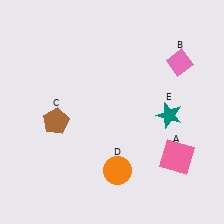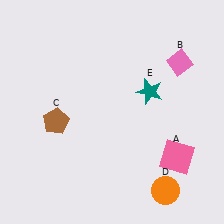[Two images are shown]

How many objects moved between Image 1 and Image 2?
2 objects moved between the two images.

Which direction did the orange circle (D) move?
The orange circle (D) moved right.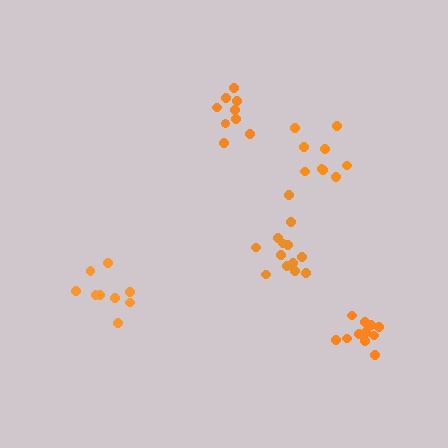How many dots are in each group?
Group 1: 11 dots, Group 2: 13 dots, Group 3: 9 dots, Group 4: 9 dots, Group 5: 9 dots (51 total).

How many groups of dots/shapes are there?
There are 5 groups.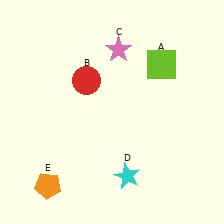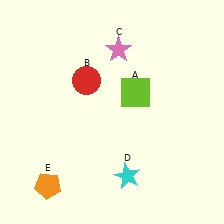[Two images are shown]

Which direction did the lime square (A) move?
The lime square (A) moved down.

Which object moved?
The lime square (A) moved down.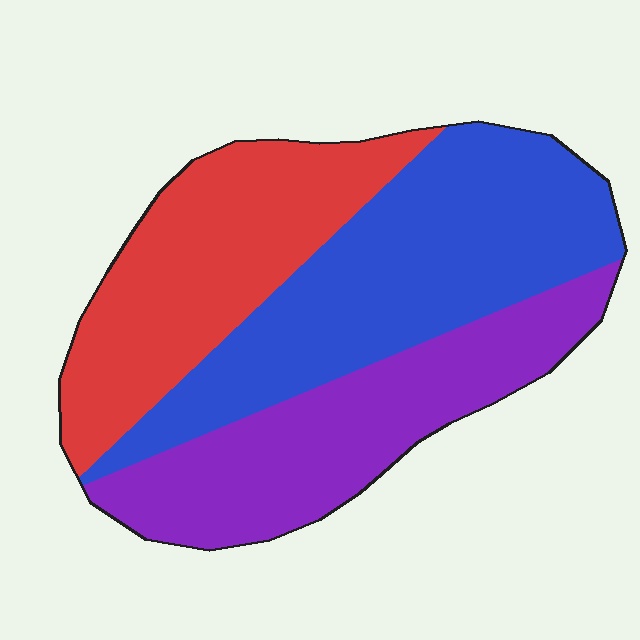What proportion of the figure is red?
Red covers 30% of the figure.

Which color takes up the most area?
Blue, at roughly 40%.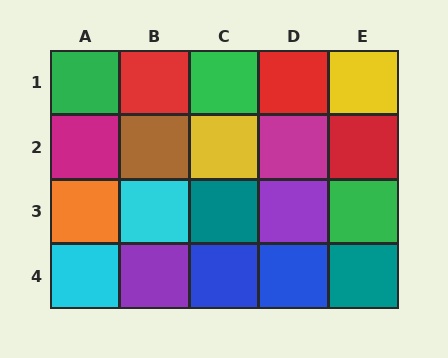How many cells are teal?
2 cells are teal.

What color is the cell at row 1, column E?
Yellow.